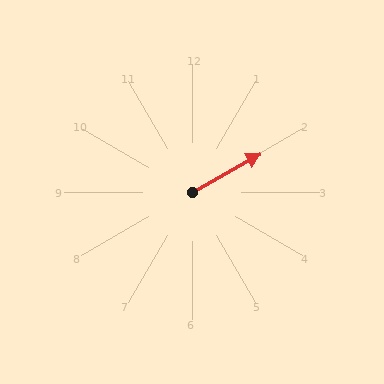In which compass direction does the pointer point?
Northeast.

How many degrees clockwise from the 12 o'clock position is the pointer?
Approximately 61 degrees.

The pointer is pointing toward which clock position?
Roughly 2 o'clock.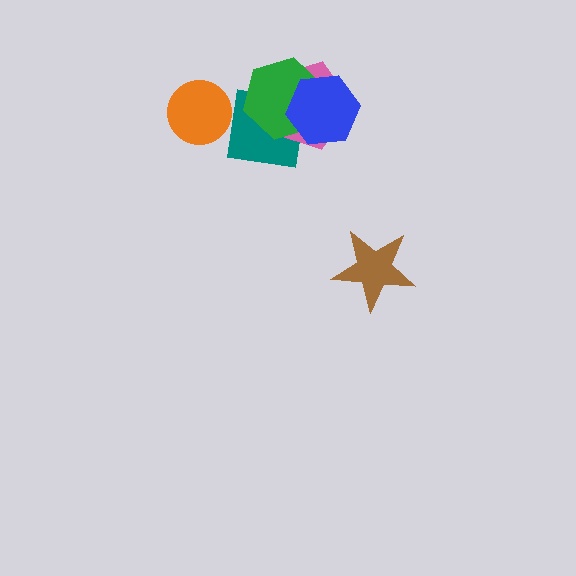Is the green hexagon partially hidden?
Yes, it is partially covered by another shape.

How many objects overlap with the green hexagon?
3 objects overlap with the green hexagon.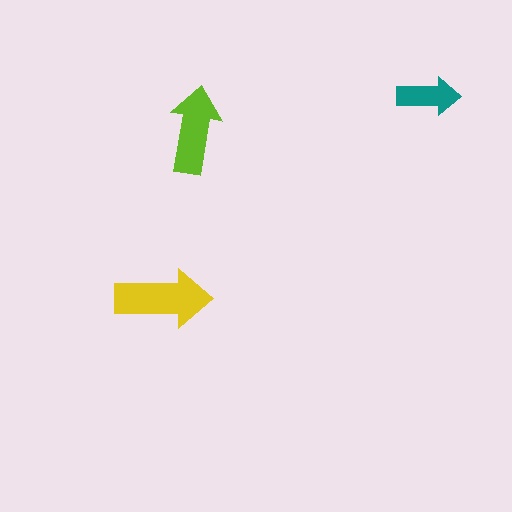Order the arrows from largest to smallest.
the yellow one, the lime one, the teal one.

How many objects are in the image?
There are 3 objects in the image.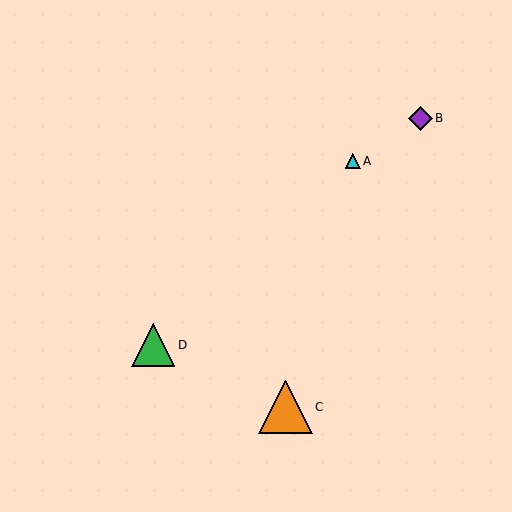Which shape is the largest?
The orange triangle (labeled C) is the largest.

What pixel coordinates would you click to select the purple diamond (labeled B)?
Click at (420, 118) to select the purple diamond B.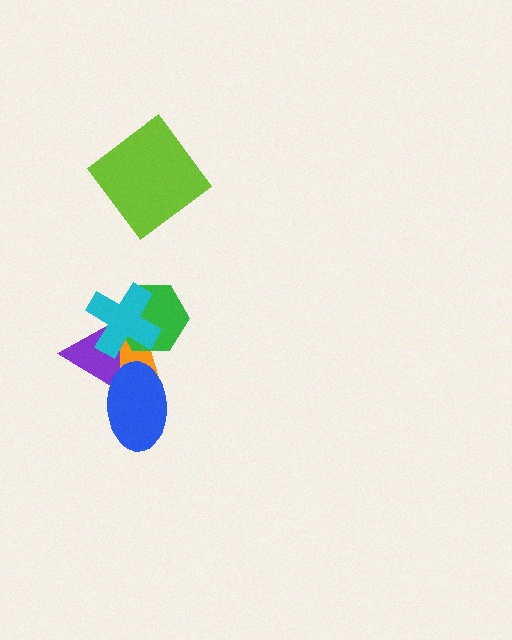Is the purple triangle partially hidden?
Yes, it is partially covered by another shape.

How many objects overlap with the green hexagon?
3 objects overlap with the green hexagon.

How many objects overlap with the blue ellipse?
2 objects overlap with the blue ellipse.